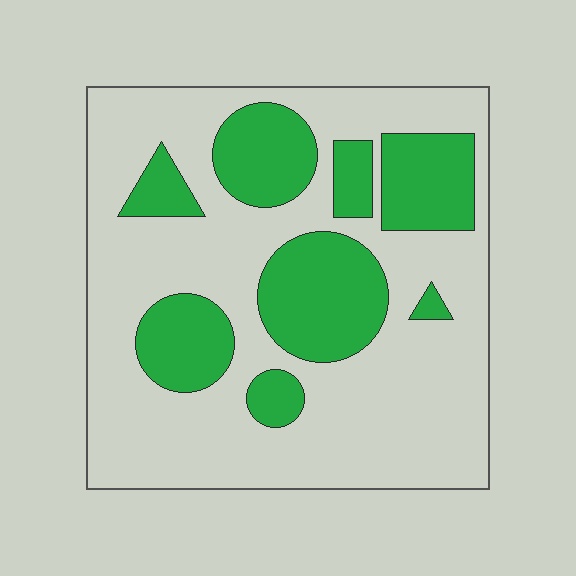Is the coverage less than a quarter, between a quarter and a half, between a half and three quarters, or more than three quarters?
Between a quarter and a half.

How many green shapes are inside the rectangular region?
8.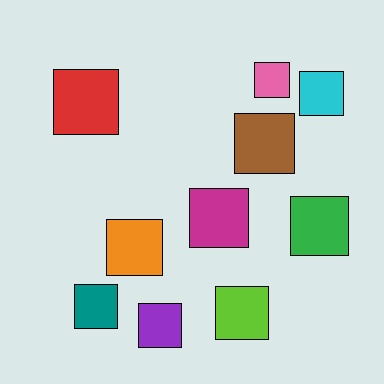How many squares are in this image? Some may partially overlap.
There are 10 squares.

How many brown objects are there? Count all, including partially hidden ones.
There is 1 brown object.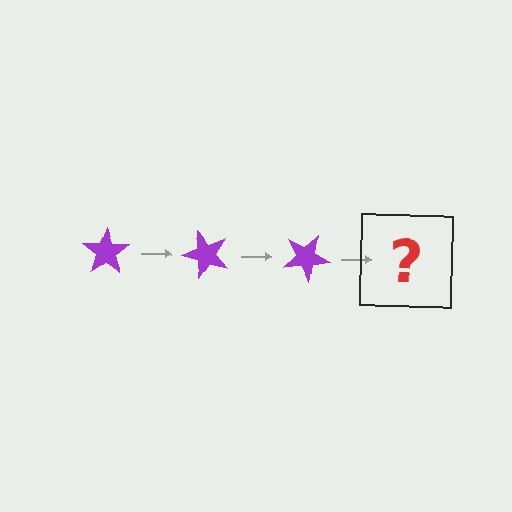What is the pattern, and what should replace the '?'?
The pattern is that the star rotates 50 degrees each step. The '?' should be a purple star rotated 150 degrees.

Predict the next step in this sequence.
The next step is a purple star rotated 150 degrees.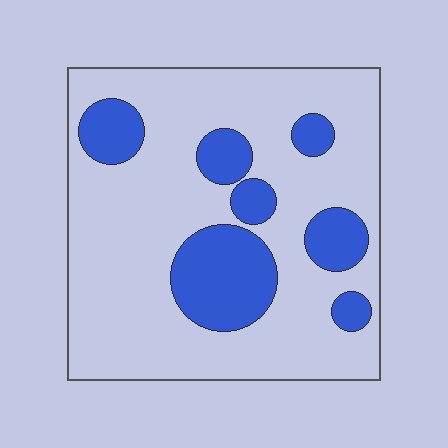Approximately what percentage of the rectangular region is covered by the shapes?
Approximately 25%.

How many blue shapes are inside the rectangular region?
7.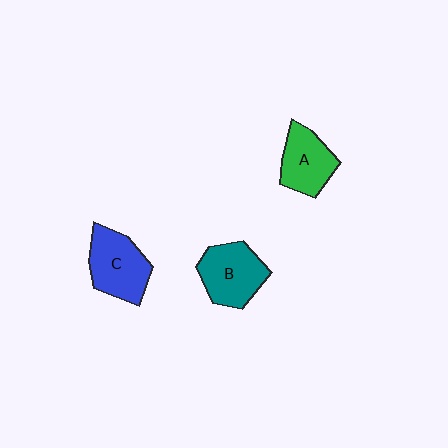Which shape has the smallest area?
Shape A (green).